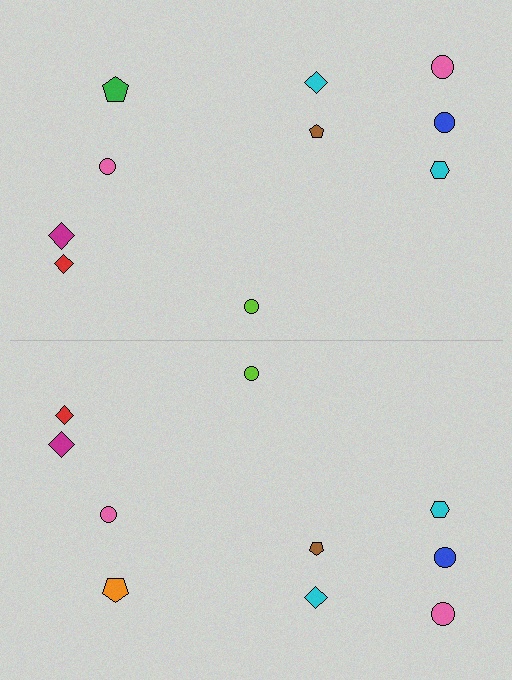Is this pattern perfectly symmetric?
No, the pattern is not perfectly symmetric. The orange pentagon on the bottom side breaks the symmetry — its mirror counterpart is green.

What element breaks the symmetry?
The orange pentagon on the bottom side breaks the symmetry — its mirror counterpart is green.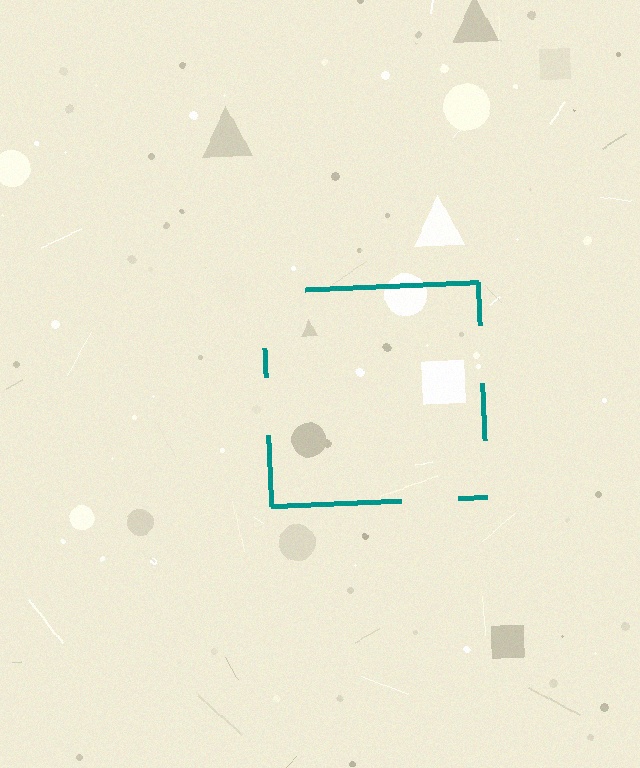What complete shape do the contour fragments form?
The contour fragments form a square.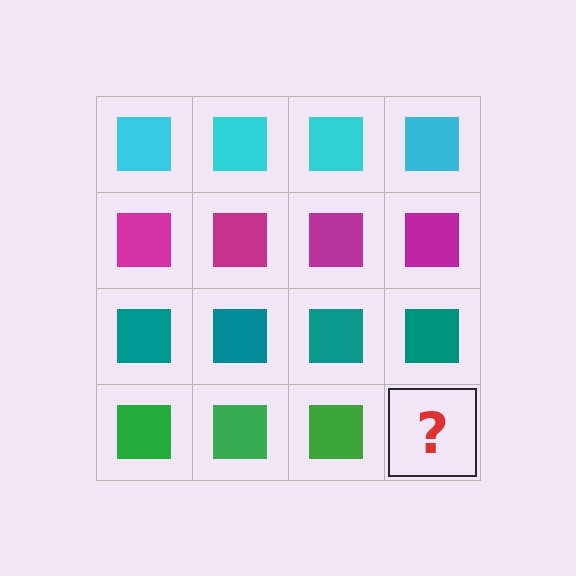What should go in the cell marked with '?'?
The missing cell should contain a green square.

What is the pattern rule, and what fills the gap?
The rule is that each row has a consistent color. The gap should be filled with a green square.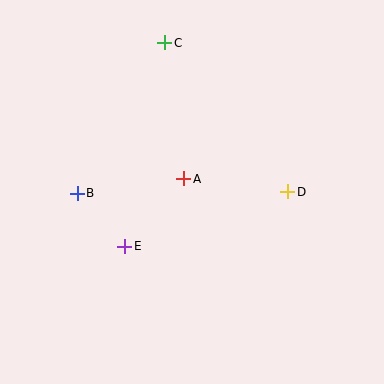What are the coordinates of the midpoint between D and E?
The midpoint between D and E is at (206, 219).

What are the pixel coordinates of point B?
Point B is at (77, 193).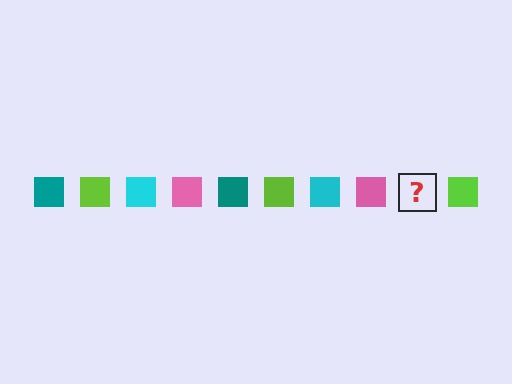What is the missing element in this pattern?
The missing element is a teal square.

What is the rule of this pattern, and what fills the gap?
The rule is that the pattern cycles through teal, lime, cyan, pink squares. The gap should be filled with a teal square.